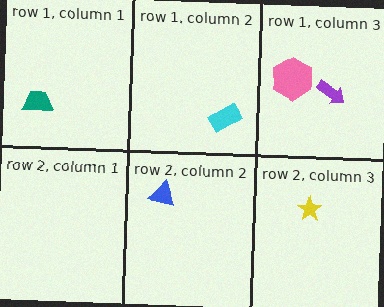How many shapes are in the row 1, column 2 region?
1.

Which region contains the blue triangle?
The row 2, column 2 region.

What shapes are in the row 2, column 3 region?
The yellow star.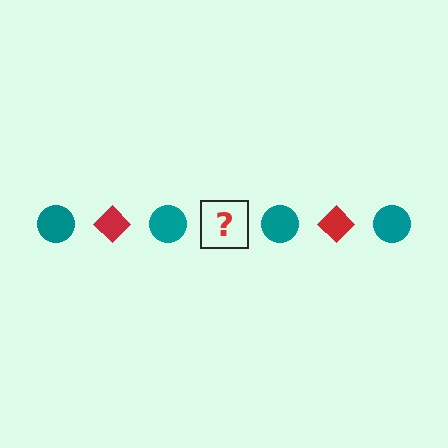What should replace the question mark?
The question mark should be replaced with a red diamond.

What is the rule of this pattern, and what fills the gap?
The rule is that the pattern alternates between teal circle and red diamond. The gap should be filled with a red diamond.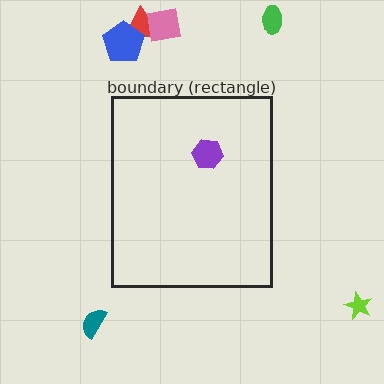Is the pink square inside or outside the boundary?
Outside.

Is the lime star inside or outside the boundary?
Outside.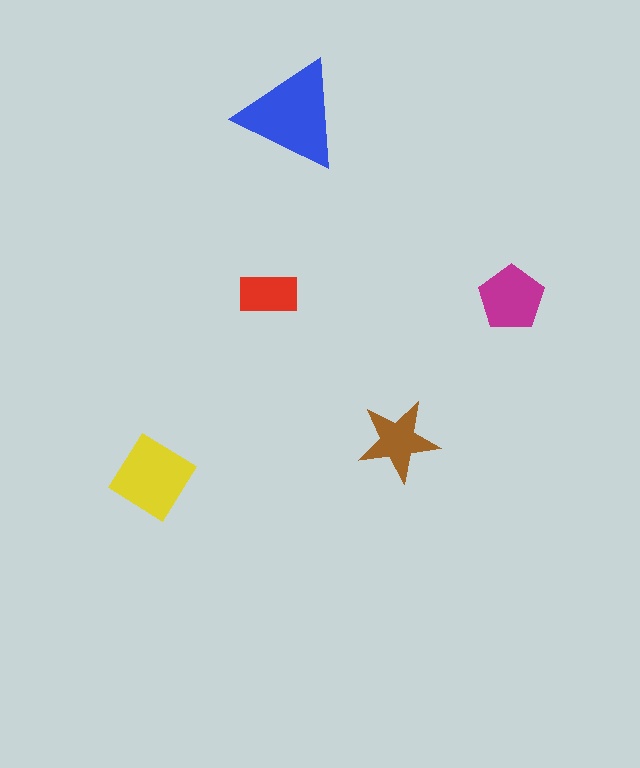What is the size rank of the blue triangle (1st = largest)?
1st.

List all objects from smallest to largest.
The red rectangle, the brown star, the magenta pentagon, the yellow diamond, the blue triangle.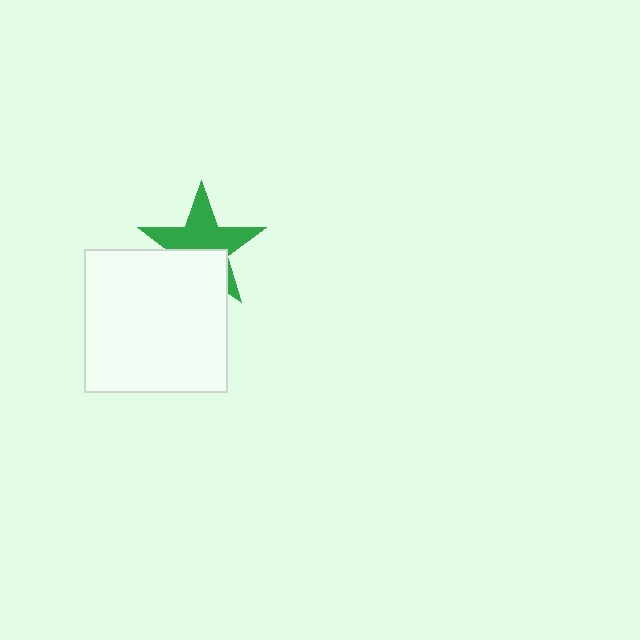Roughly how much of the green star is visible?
About half of it is visible (roughly 61%).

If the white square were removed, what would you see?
You would see the complete green star.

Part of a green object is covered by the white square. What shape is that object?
It is a star.